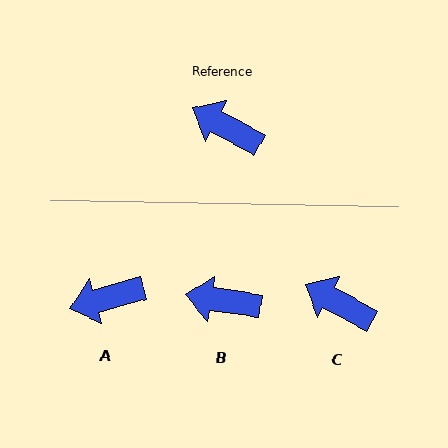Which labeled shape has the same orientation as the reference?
C.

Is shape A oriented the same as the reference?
No, it is off by about 45 degrees.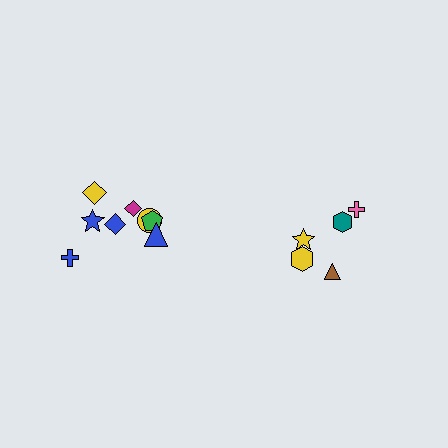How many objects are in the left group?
There are 8 objects.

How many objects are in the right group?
There are 5 objects.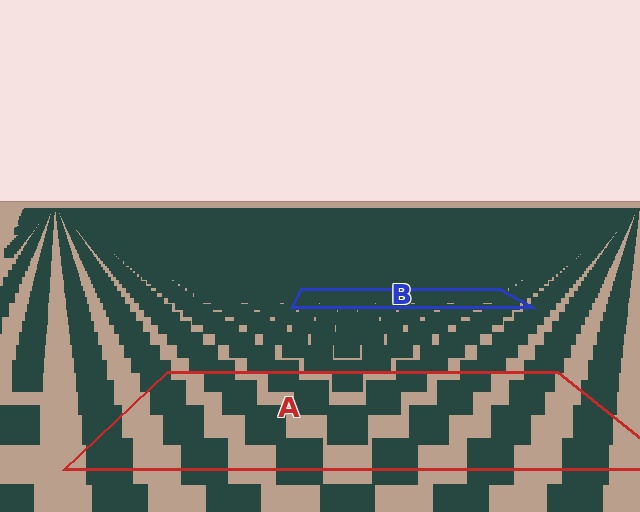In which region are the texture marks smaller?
The texture marks are smaller in region B, because it is farther away.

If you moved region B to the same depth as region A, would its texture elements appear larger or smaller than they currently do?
They would appear larger. At a closer depth, the same texture elements are projected at a bigger on-screen size.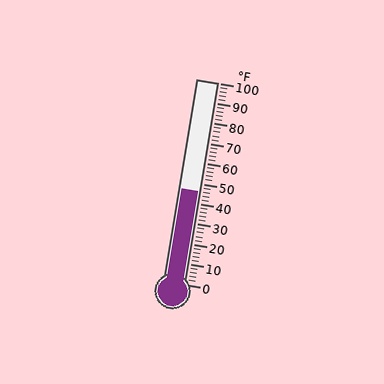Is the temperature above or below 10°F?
The temperature is above 10°F.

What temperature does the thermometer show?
The thermometer shows approximately 46°F.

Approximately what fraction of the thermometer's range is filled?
The thermometer is filled to approximately 45% of its range.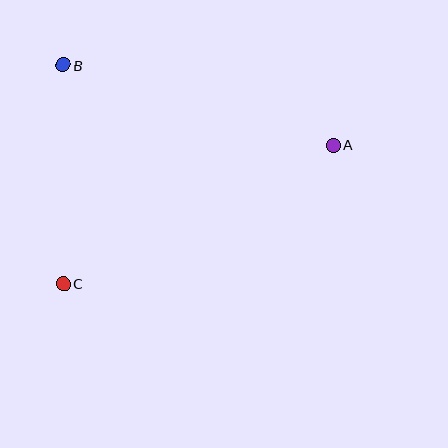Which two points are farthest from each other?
Points A and C are farthest from each other.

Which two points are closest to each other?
Points B and C are closest to each other.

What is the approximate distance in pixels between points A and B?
The distance between A and B is approximately 281 pixels.